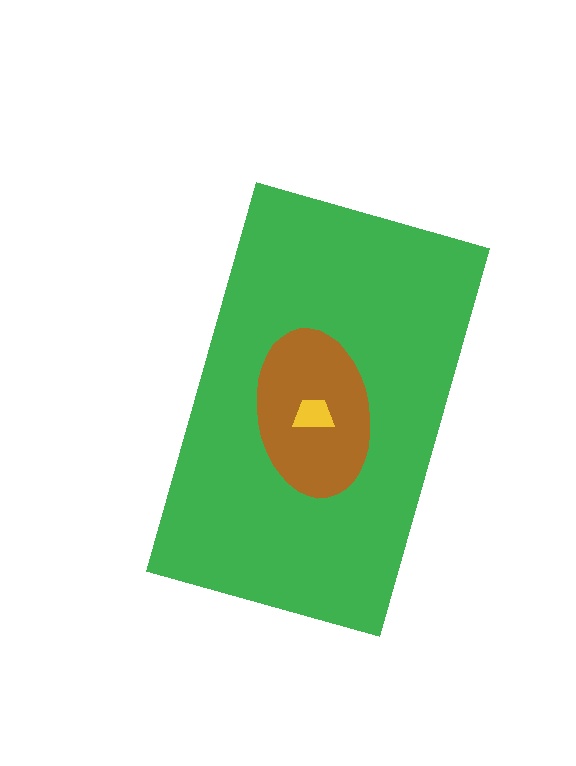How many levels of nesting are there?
3.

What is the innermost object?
The yellow trapezoid.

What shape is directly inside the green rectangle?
The brown ellipse.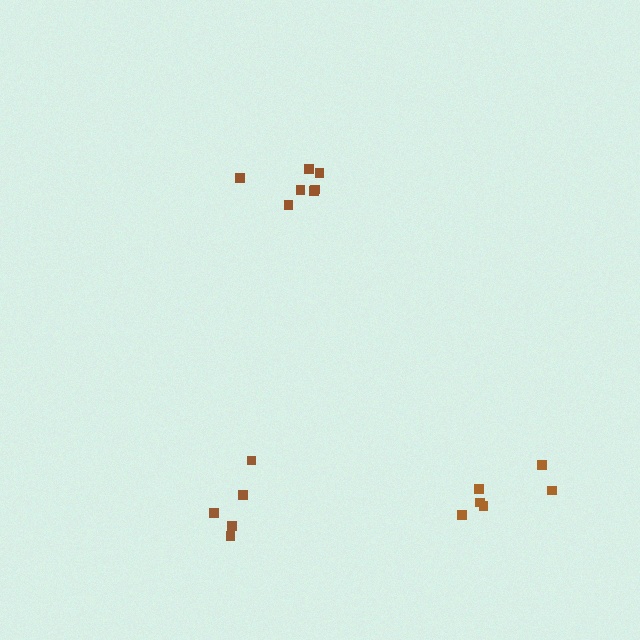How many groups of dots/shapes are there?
There are 3 groups.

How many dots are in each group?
Group 1: 7 dots, Group 2: 5 dots, Group 3: 6 dots (18 total).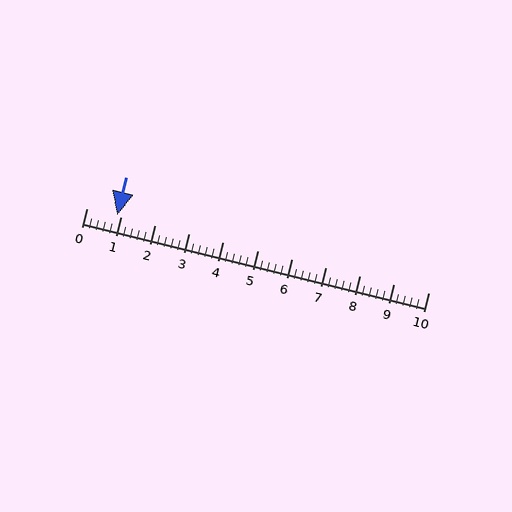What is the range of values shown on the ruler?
The ruler shows values from 0 to 10.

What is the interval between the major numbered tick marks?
The major tick marks are spaced 1 units apart.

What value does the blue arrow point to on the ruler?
The blue arrow points to approximately 0.9.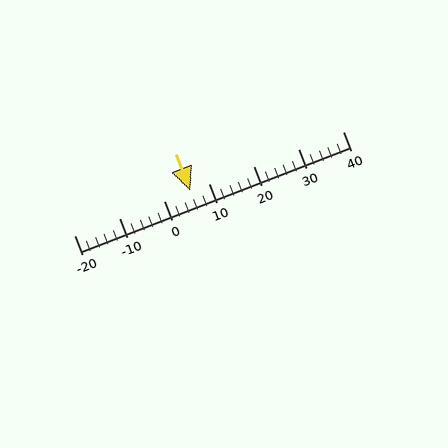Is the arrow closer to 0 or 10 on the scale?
The arrow is closer to 10.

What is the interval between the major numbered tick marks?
The major tick marks are spaced 10 units apart.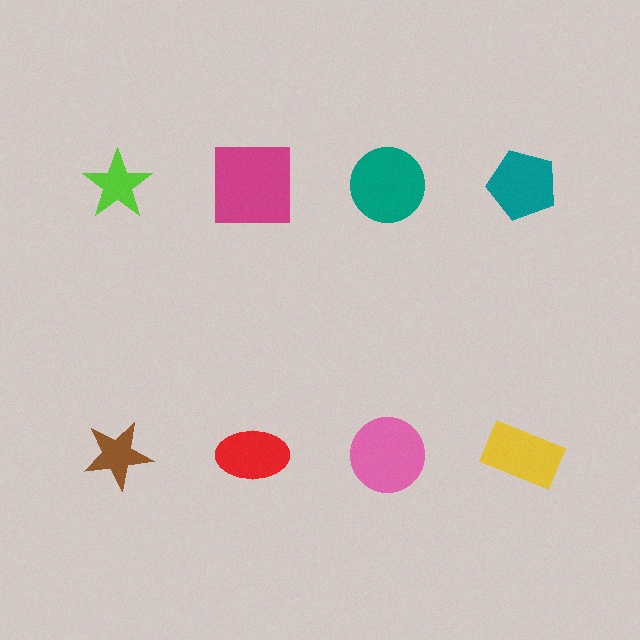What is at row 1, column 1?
A lime star.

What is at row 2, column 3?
A pink circle.